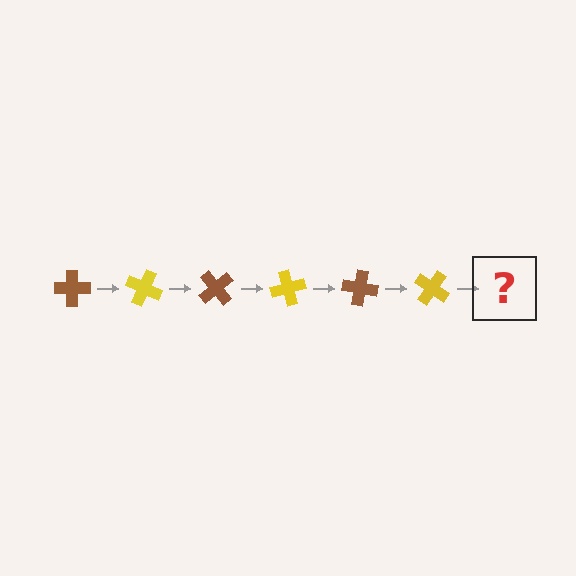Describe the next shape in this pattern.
It should be a brown cross, rotated 150 degrees from the start.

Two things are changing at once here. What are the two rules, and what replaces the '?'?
The two rules are that it rotates 25 degrees each step and the color cycles through brown and yellow. The '?' should be a brown cross, rotated 150 degrees from the start.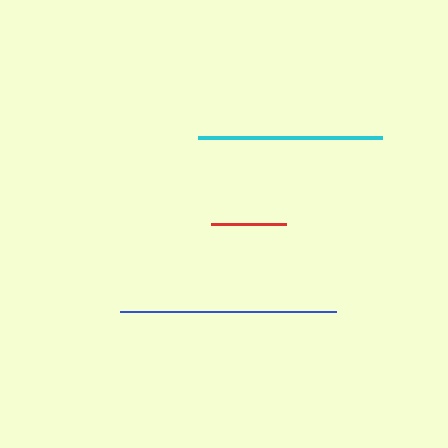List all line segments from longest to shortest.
From longest to shortest: blue, cyan, red.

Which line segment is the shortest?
The red line is the shortest at approximately 76 pixels.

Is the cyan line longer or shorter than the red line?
The cyan line is longer than the red line.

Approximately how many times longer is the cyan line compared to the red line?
The cyan line is approximately 2.4 times the length of the red line.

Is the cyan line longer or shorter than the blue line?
The blue line is longer than the cyan line.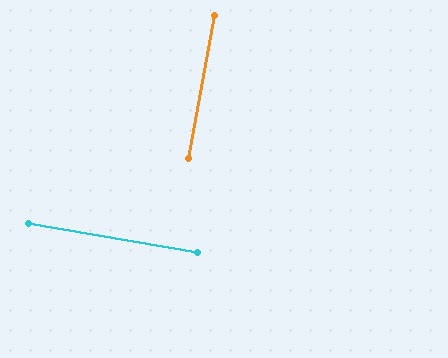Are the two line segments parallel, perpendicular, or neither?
Perpendicular — they meet at approximately 89°.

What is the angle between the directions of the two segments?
Approximately 89 degrees.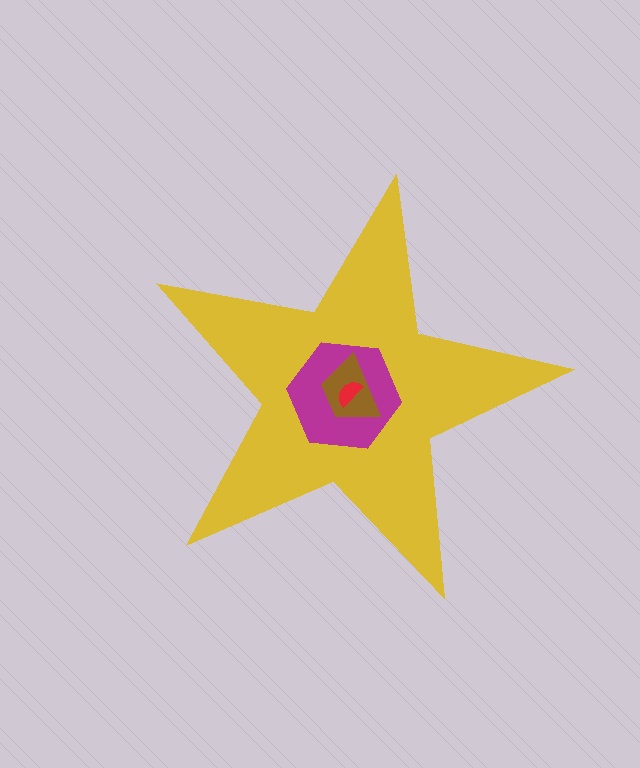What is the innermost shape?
The red semicircle.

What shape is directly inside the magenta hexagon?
The brown trapezoid.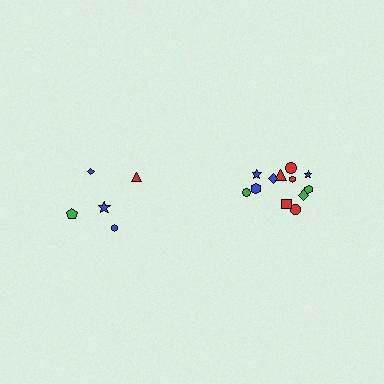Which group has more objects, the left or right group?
The right group.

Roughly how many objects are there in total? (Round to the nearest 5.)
Roughly 15 objects in total.